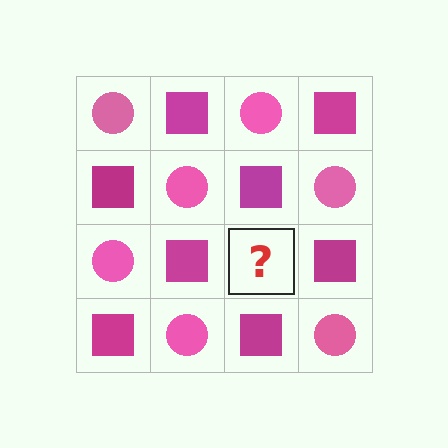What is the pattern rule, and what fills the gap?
The rule is that it alternates pink circle and magenta square in a checkerboard pattern. The gap should be filled with a pink circle.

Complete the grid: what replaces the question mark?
The question mark should be replaced with a pink circle.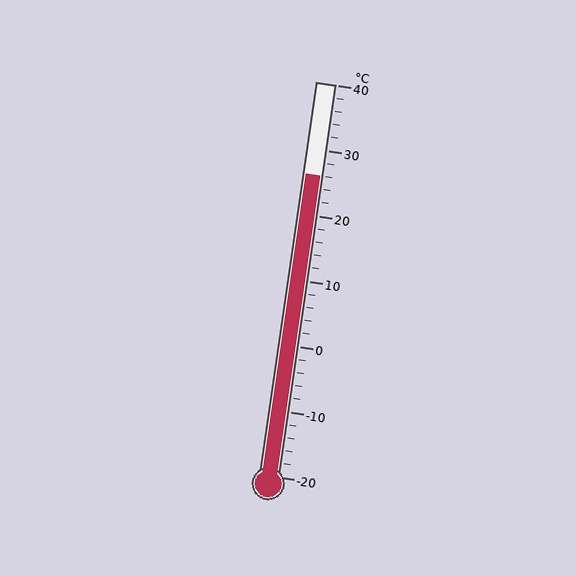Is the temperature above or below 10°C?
The temperature is above 10°C.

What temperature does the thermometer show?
The thermometer shows approximately 26°C.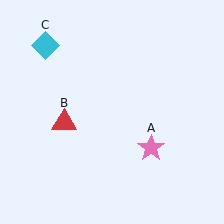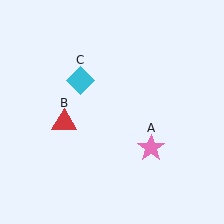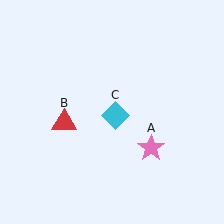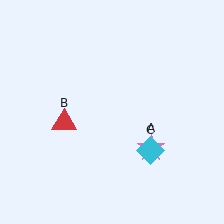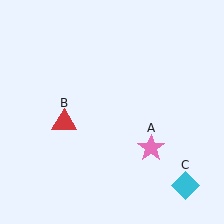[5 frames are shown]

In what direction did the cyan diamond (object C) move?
The cyan diamond (object C) moved down and to the right.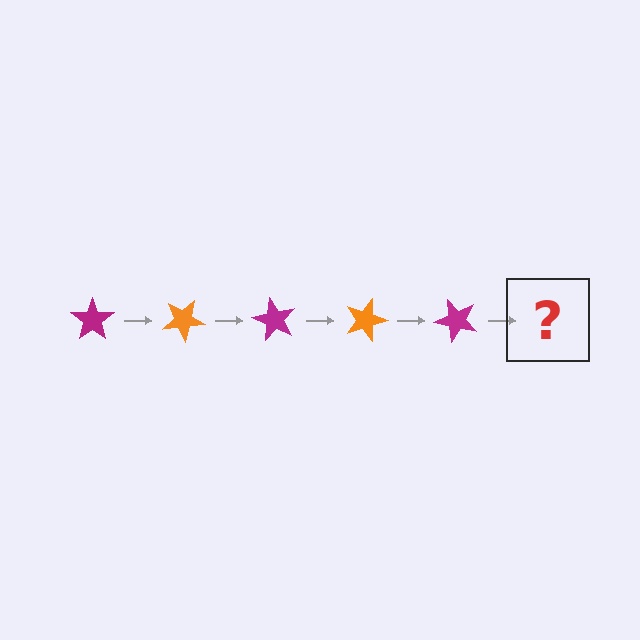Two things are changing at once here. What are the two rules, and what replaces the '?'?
The two rules are that it rotates 30 degrees each step and the color cycles through magenta and orange. The '?' should be an orange star, rotated 150 degrees from the start.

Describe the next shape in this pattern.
It should be an orange star, rotated 150 degrees from the start.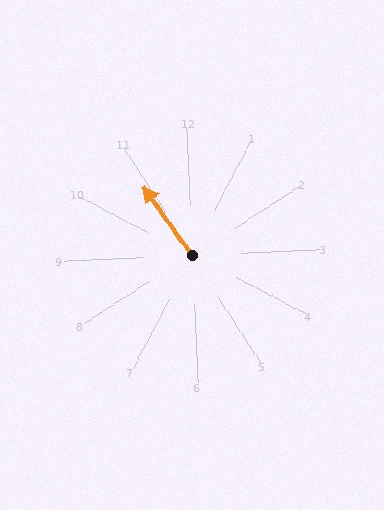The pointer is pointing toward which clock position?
Roughly 11 o'clock.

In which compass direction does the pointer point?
Northwest.